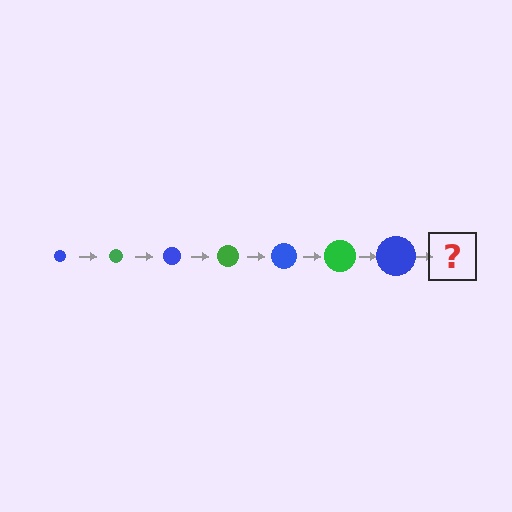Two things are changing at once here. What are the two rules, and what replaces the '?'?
The two rules are that the circle grows larger each step and the color cycles through blue and green. The '?' should be a green circle, larger than the previous one.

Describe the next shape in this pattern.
It should be a green circle, larger than the previous one.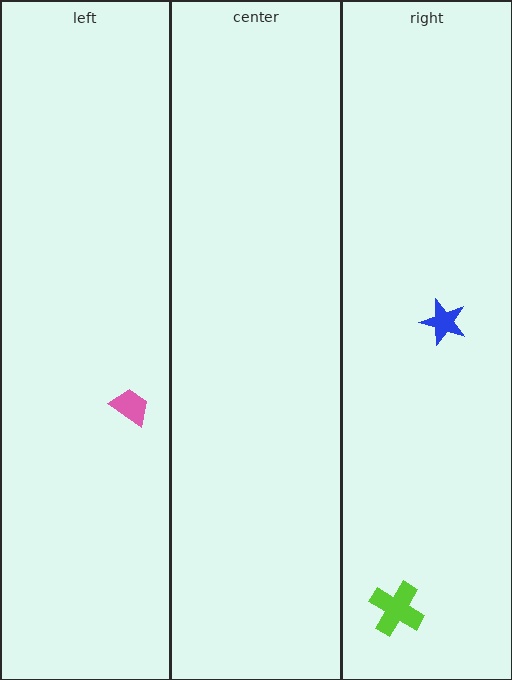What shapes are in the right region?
The blue star, the lime cross.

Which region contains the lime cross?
The right region.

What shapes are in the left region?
The pink trapezoid.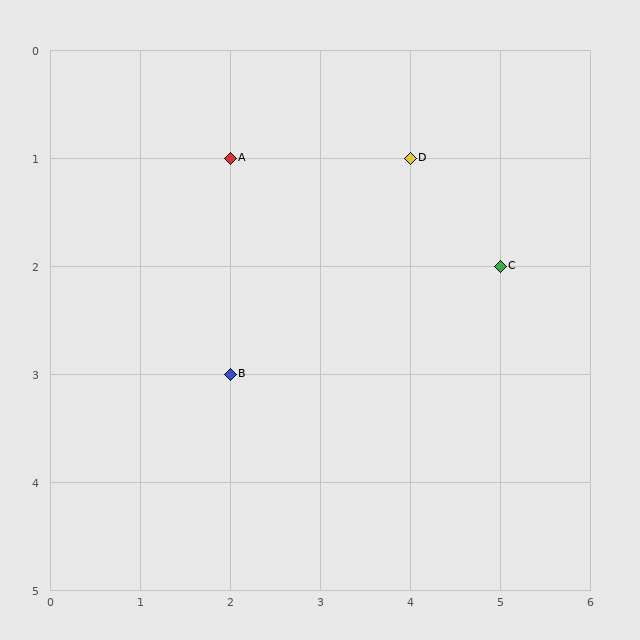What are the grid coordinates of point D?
Point D is at grid coordinates (4, 1).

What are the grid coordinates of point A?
Point A is at grid coordinates (2, 1).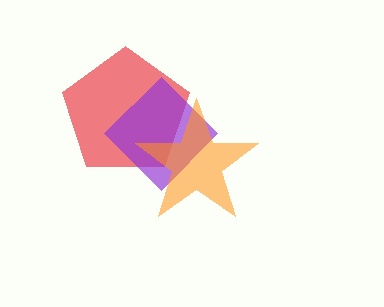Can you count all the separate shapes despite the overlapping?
Yes, there are 3 separate shapes.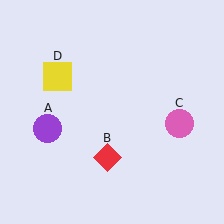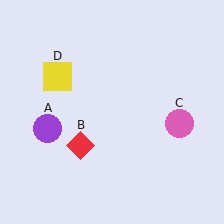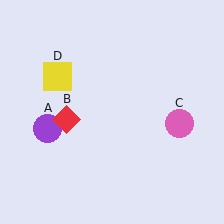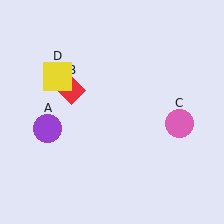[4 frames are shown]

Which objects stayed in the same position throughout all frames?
Purple circle (object A) and pink circle (object C) and yellow square (object D) remained stationary.